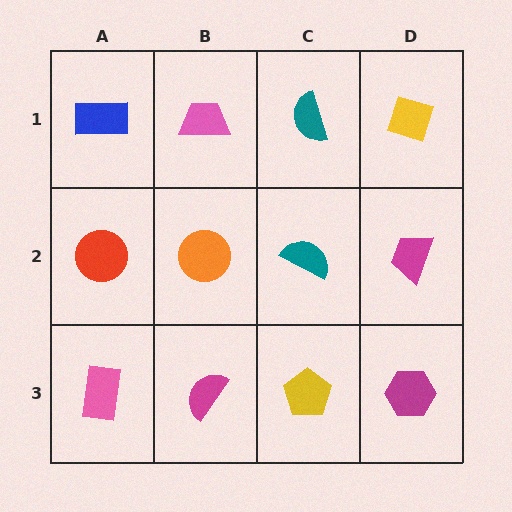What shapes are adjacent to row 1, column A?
A red circle (row 2, column A), a pink trapezoid (row 1, column B).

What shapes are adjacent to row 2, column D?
A yellow diamond (row 1, column D), a magenta hexagon (row 3, column D), a teal semicircle (row 2, column C).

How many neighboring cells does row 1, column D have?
2.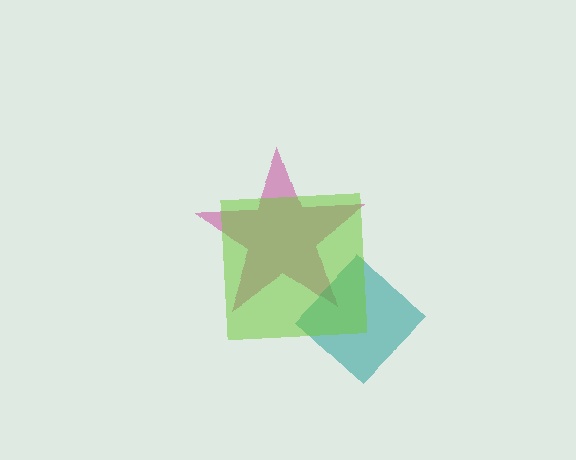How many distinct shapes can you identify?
There are 3 distinct shapes: a magenta star, a teal diamond, a lime square.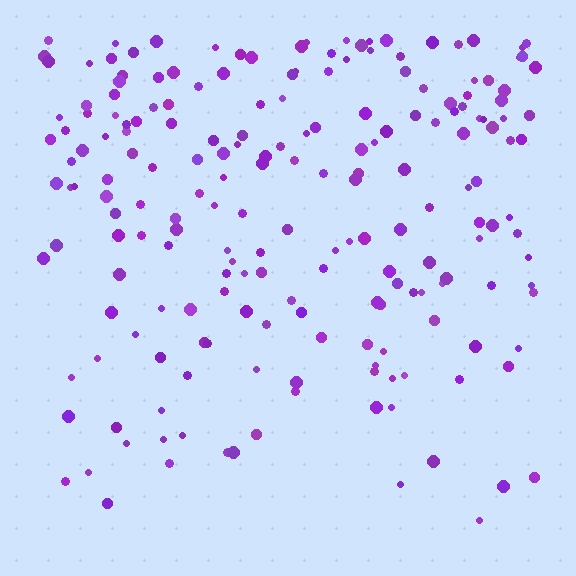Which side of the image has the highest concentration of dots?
The top.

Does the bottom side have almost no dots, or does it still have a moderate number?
Still a moderate number, just noticeably fewer than the top.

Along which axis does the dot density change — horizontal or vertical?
Vertical.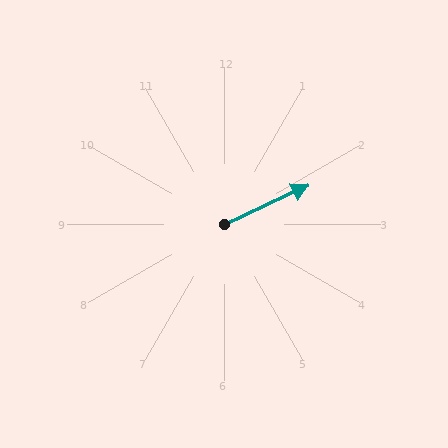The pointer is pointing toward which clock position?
Roughly 2 o'clock.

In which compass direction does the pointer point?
Northeast.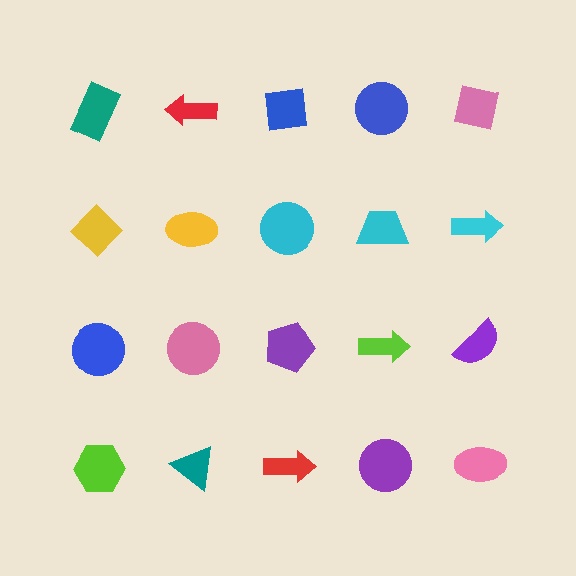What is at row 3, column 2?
A pink circle.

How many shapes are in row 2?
5 shapes.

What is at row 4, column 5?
A pink ellipse.